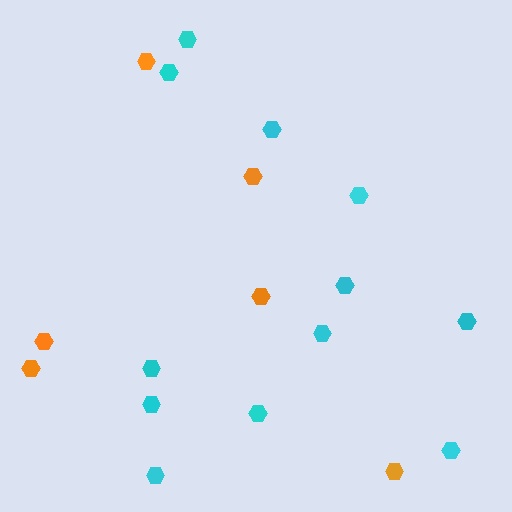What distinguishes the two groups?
There are 2 groups: one group of orange hexagons (6) and one group of cyan hexagons (12).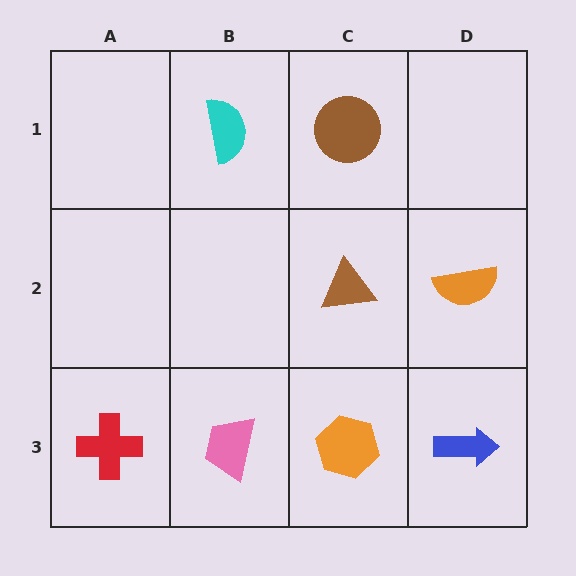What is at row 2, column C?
A brown triangle.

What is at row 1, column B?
A cyan semicircle.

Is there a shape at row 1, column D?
No, that cell is empty.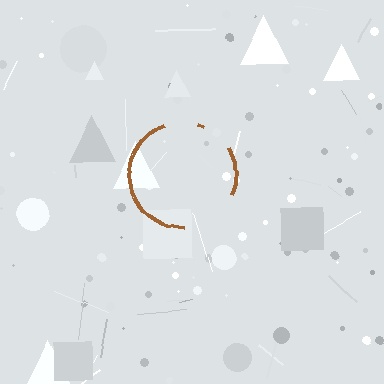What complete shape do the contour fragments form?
The contour fragments form a circle.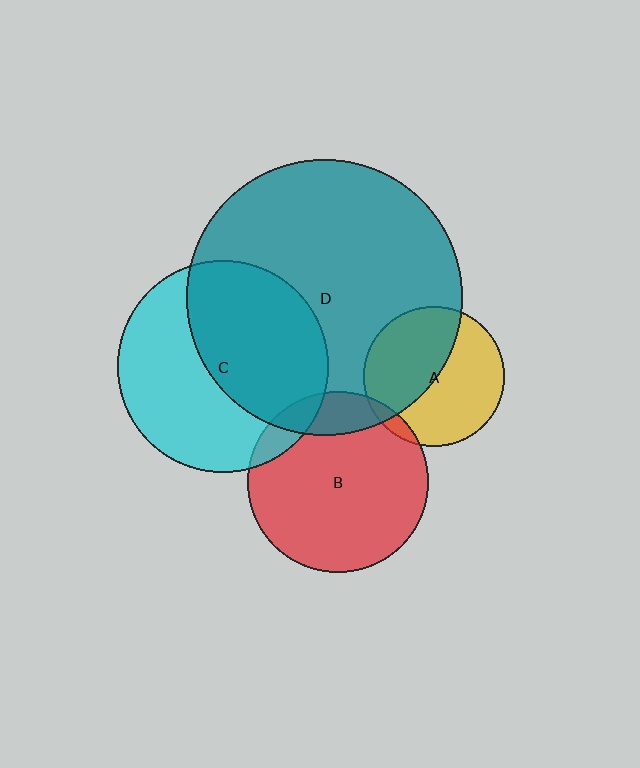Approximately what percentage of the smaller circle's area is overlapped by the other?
Approximately 15%.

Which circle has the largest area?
Circle D (teal).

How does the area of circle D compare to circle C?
Approximately 1.7 times.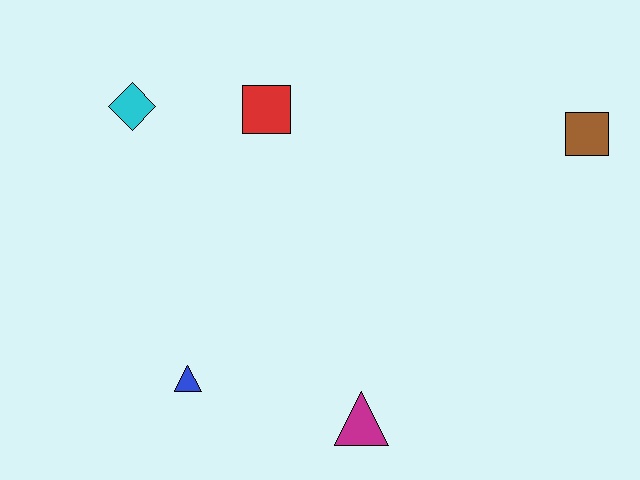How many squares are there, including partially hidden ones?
There are 2 squares.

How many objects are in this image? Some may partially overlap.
There are 5 objects.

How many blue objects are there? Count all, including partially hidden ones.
There is 1 blue object.